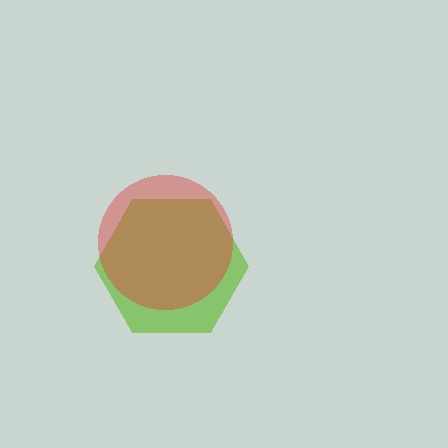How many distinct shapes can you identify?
There are 2 distinct shapes: a lime hexagon, a red circle.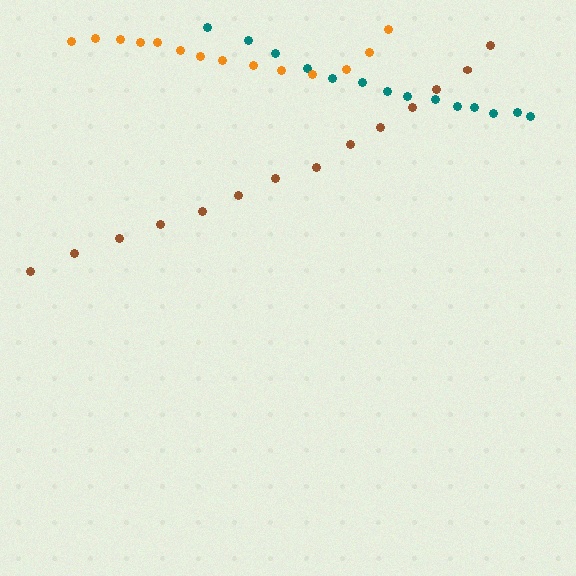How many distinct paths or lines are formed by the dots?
There are 3 distinct paths.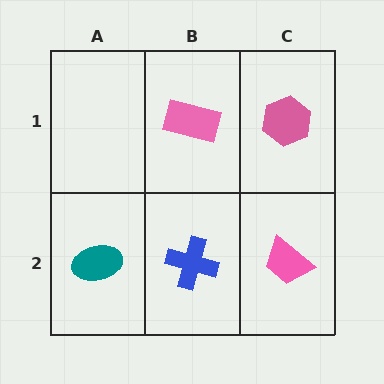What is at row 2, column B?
A blue cross.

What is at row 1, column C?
A pink hexagon.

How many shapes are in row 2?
3 shapes.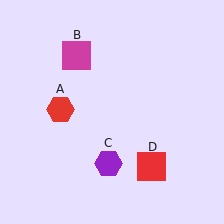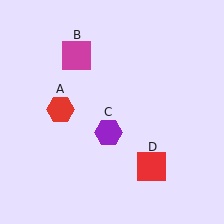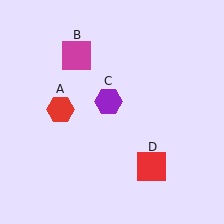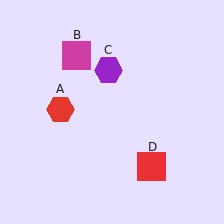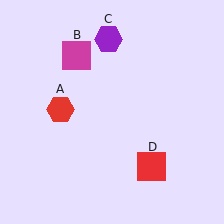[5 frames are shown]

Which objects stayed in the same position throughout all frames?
Red hexagon (object A) and magenta square (object B) and red square (object D) remained stationary.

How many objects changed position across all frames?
1 object changed position: purple hexagon (object C).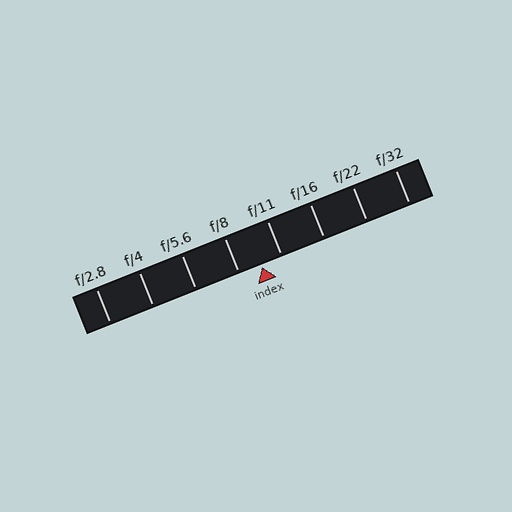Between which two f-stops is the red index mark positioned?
The index mark is between f/8 and f/11.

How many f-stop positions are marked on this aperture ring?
There are 8 f-stop positions marked.